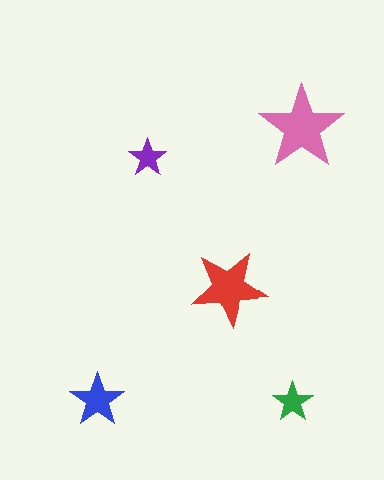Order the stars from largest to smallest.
the pink one, the red one, the blue one, the green one, the purple one.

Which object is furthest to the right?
The pink star is rightmost.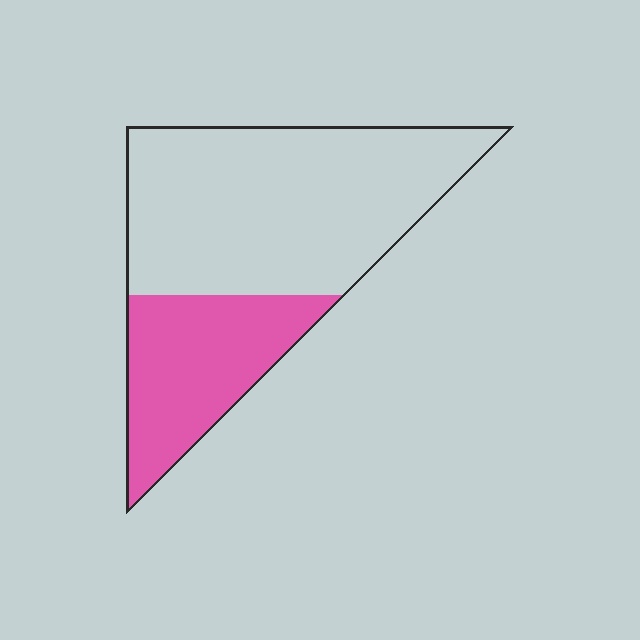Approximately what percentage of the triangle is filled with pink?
Approximately 30%.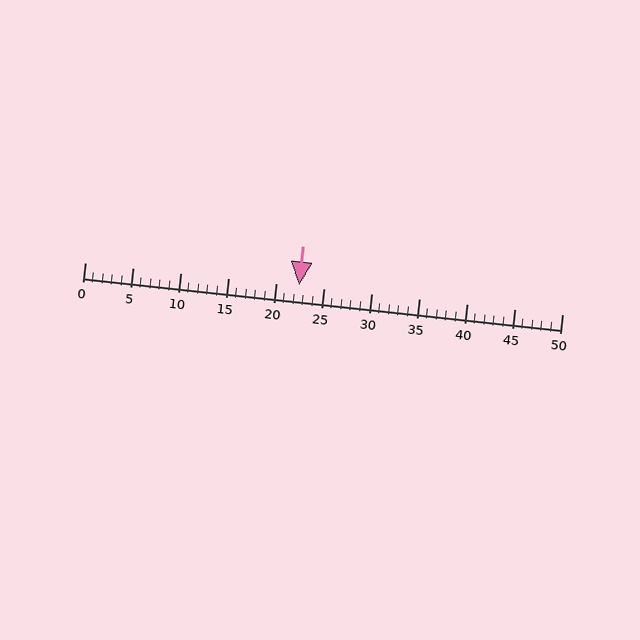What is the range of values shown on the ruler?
The ruler shows values from 0 to 50.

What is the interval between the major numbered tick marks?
The major tick marks are spaced 5 units apart.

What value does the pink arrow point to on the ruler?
The pink arrow points to approximately 22.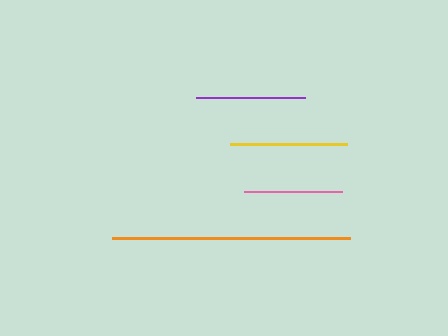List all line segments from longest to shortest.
From longest to shortest: orange, yellow, purple, pink.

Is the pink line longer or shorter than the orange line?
The orange line is longer than the pink line.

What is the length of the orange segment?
The orange segment is approximately 237 pixels long.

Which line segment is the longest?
The orange line is the longest at approximately 237 pixels.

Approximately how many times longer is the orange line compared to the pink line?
The orange line is approximately 2.4 times the length of the pink line.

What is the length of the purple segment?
The purple segment is approximately 109 pixels long.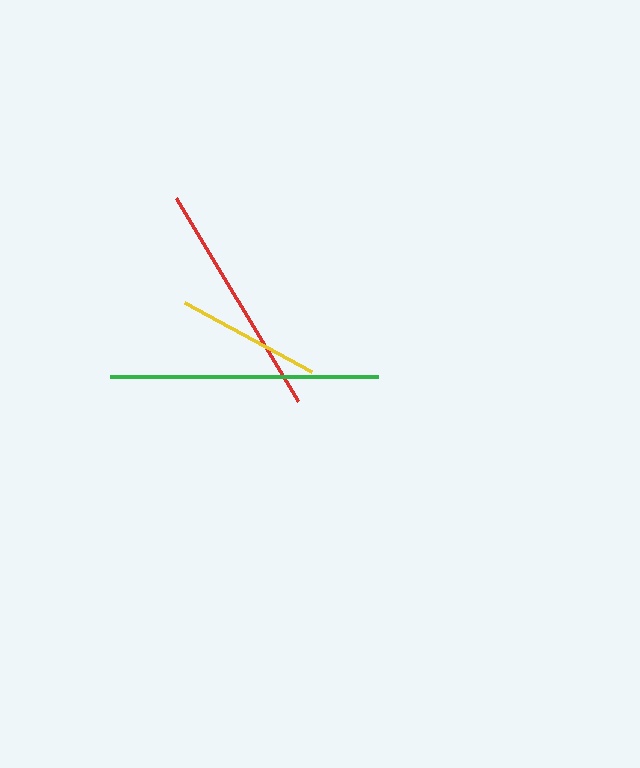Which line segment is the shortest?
The yellow line is the shortest at approximately 144 pixels.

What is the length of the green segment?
The green segment is approximately 268 pixels long.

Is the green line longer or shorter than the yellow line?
The green line is longer than the yellow line.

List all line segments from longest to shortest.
From longest to shortest: green, red, yellow.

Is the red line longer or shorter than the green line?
The green line is longer than the red line.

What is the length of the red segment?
The red segment is approximately 237 pixels long.